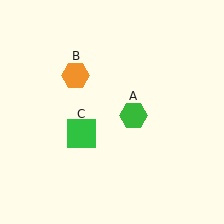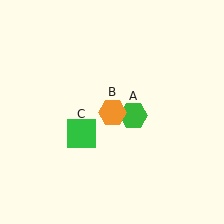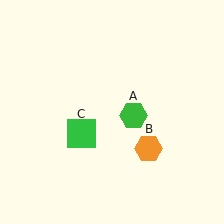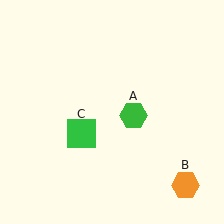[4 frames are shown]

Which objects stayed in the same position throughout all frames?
Green hexagon (object A) and green square (object C) remained stationary.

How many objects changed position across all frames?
1 object changed position: orange hexagon (object B).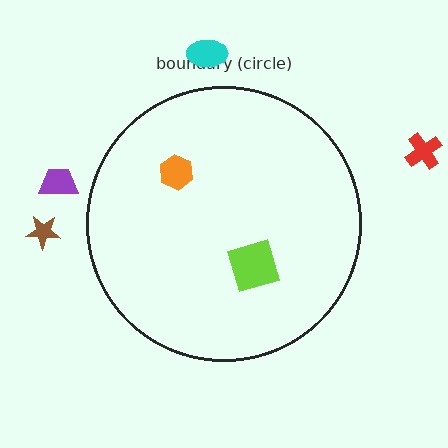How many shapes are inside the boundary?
2 inside, 4 outside.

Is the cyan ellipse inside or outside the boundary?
Outside.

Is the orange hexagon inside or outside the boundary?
Inside.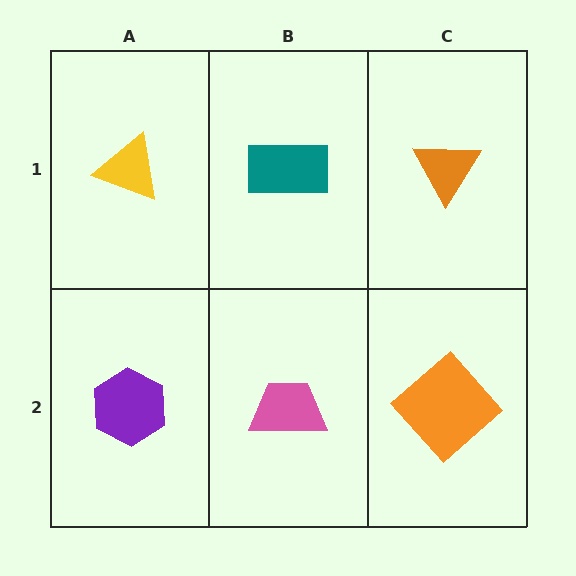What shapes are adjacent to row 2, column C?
An orange triangle (row 1, column C), a pink trapezoid (row 2, column B).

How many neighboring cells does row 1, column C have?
2.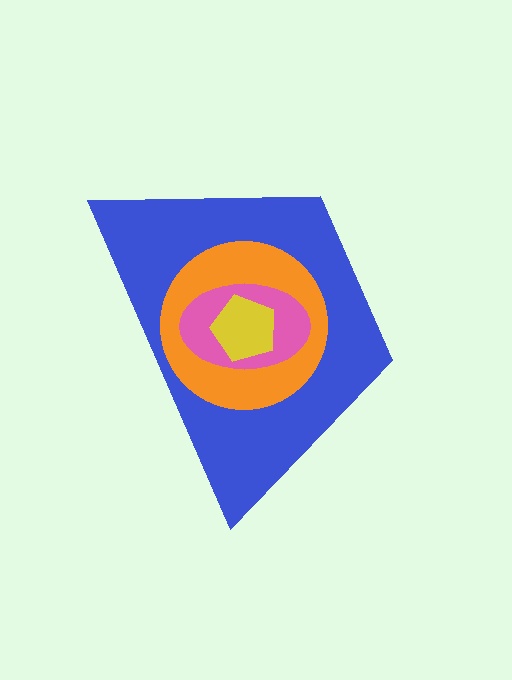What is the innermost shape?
The yellow pentagon.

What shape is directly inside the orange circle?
The pink ellipse.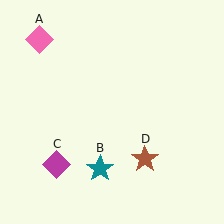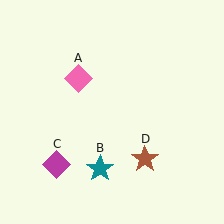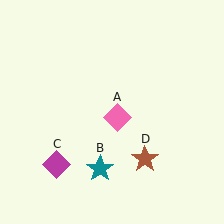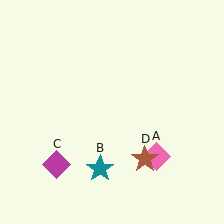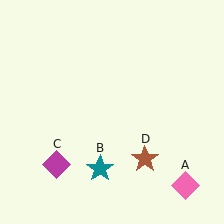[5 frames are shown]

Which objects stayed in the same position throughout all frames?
Teal star (object B) and magenta diamond (object C) and brown star (object D) remained stationary.